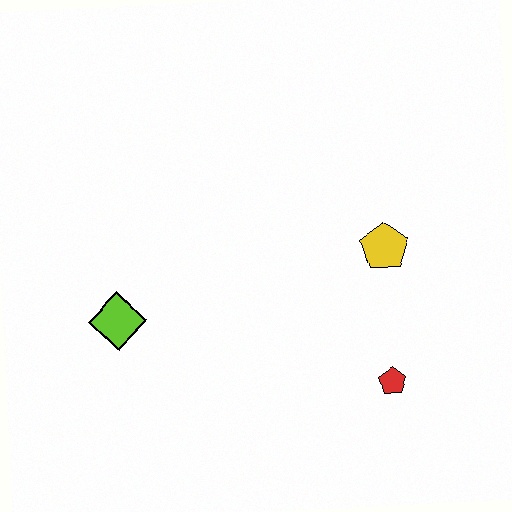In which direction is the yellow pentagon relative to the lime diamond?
The yellow pentagon is to the right of the lime diamond.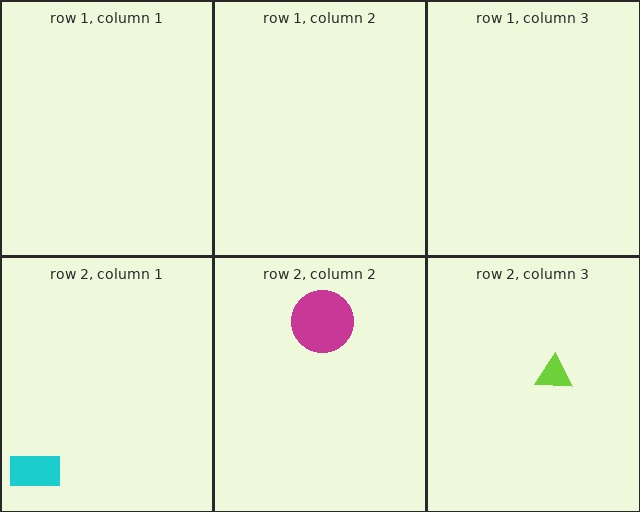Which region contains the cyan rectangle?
The row 2, column 1 region.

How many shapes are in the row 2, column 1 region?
1.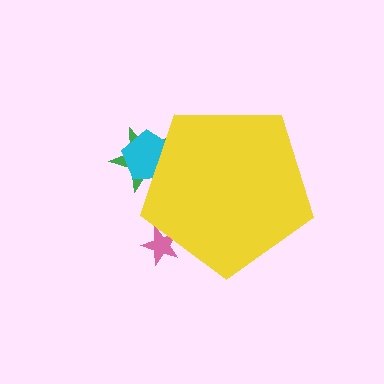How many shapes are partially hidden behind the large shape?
3 shapes are partially hidden.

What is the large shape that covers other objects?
A yellow pentagon.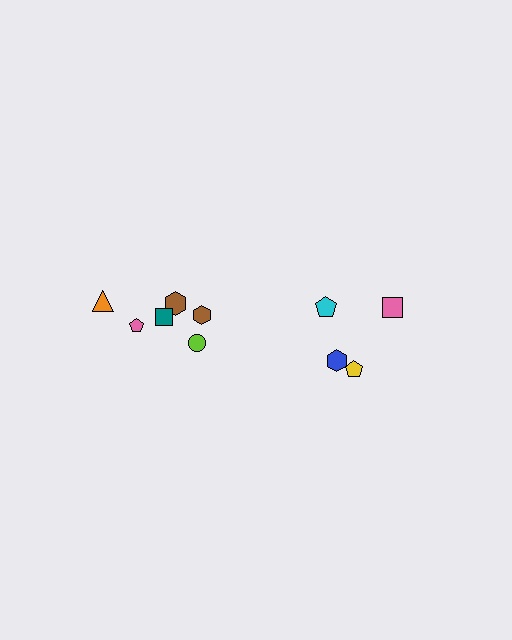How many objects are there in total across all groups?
There are 10 objects.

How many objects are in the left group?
There are 6 objects.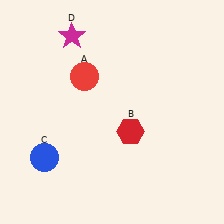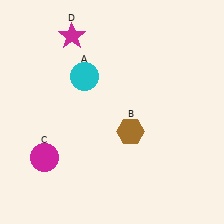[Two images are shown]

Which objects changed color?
A changed from red to cyan. B changed from red to brown. C changed from blue to magenta.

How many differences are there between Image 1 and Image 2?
There are 3 differences between the two images.